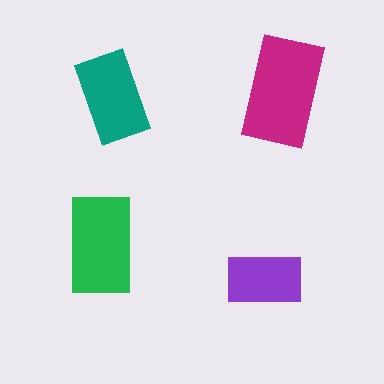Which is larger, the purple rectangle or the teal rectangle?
The teal one.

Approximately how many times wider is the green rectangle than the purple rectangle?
About 1.5 times wider.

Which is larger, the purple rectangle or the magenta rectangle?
The magenta one.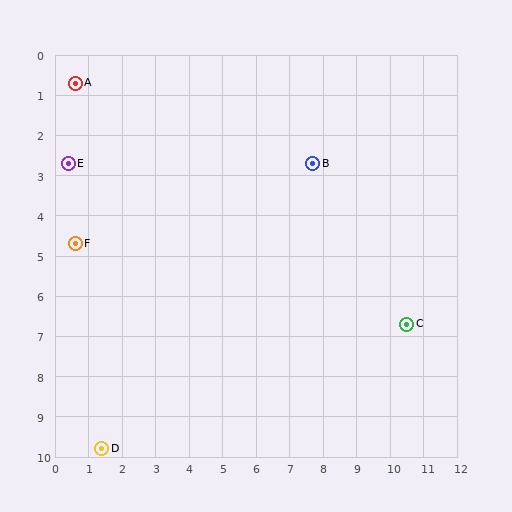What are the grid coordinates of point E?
Point E is at approximately (0.4, 2.7).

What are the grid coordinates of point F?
Point F is at approximately (0.6, 4.7).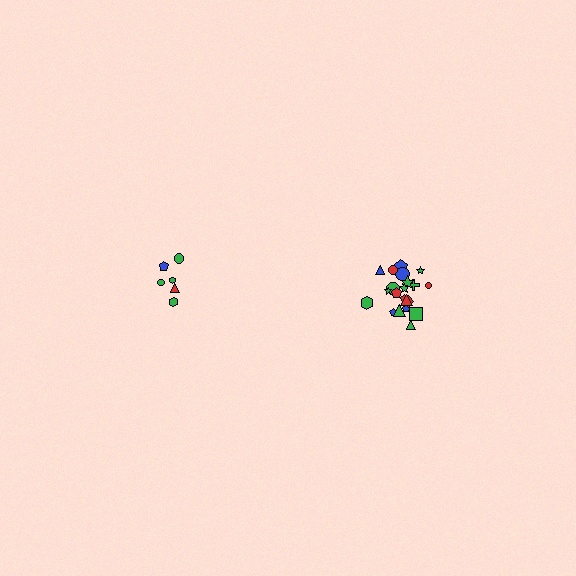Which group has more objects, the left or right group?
The right group.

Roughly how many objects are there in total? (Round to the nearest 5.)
Roughly 30 objects in total.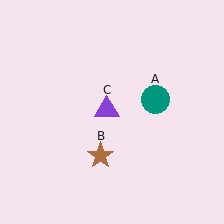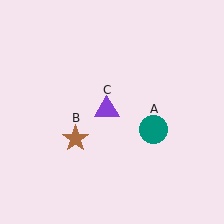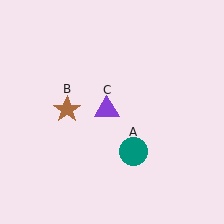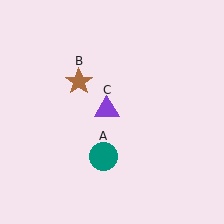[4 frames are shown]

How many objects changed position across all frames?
2 objects changed position: teal circle (object A), brown star (object B).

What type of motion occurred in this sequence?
The teal circle (object A), brown star (object B) rotated clockwise around the center of the scene.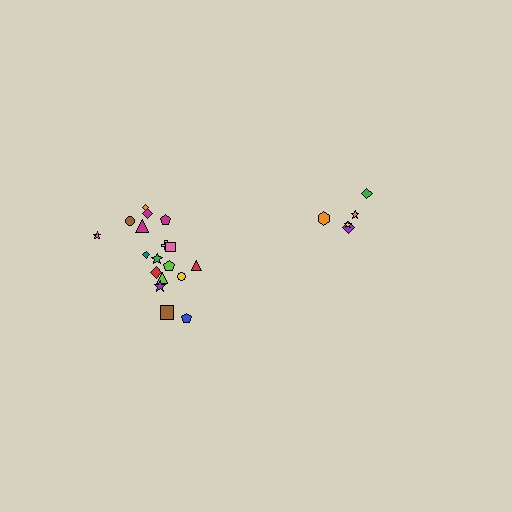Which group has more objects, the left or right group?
The left group.